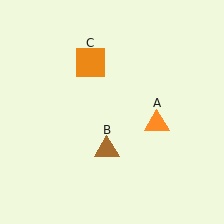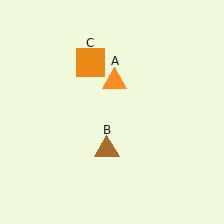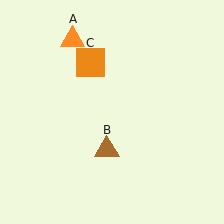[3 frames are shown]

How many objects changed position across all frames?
1 object changed position: orange triangle (object A).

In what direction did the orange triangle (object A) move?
The orange triangle (object A) moved up and to the left.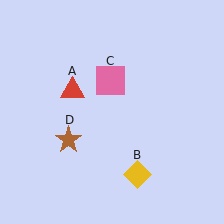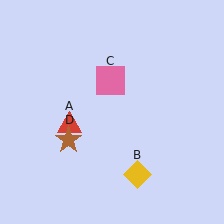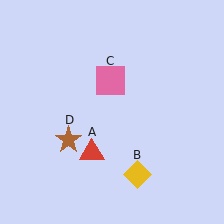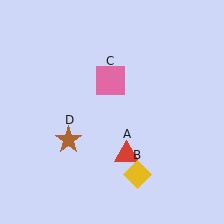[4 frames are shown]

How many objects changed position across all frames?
1 object changed position: red triangle (object A).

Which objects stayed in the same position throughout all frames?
Yellow diamond (object B) and pink square (object C) and brown star (object D) remained stationary.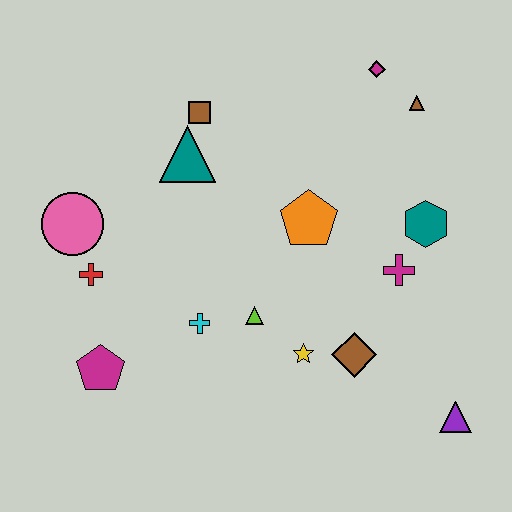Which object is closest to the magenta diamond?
The brown triangle is closest to the magenta diamond.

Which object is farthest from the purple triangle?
The pink circle is farthest from the purple triangle.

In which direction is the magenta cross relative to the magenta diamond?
The magenta cross is below the magenta diamond.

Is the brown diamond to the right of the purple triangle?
No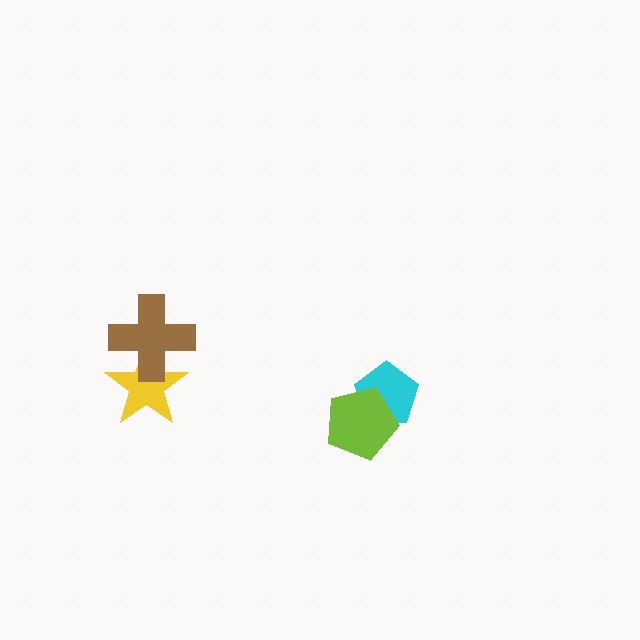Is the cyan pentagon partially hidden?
Yes, it is partially covered by another shape.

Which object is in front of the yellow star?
The brown cross is in front of the yellow star.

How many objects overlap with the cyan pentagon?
1 object overlaps with the cyan pentagon.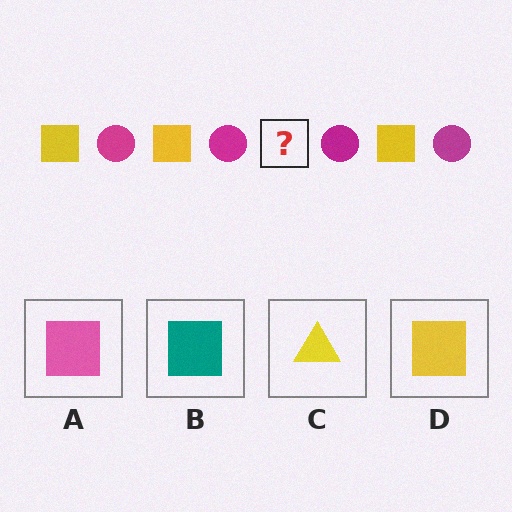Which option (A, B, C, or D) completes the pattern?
D.